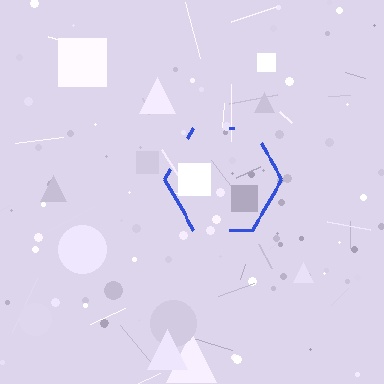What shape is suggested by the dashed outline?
The dashed outline suggests a hexagon.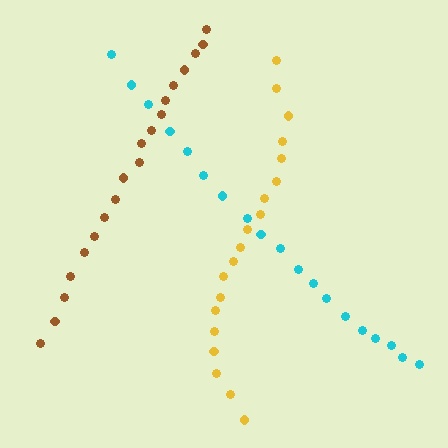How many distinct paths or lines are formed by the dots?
There are 3 distinct paths.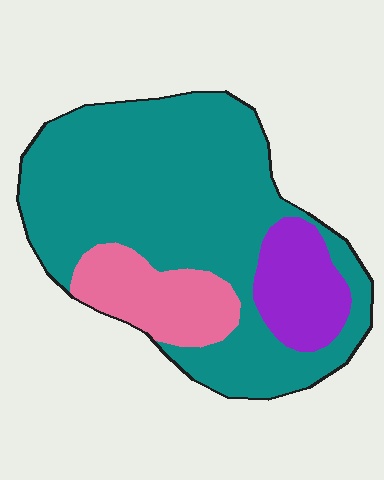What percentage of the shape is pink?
Pink covers around 15% of the shape.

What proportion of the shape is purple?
Purple covers 13% of the shape.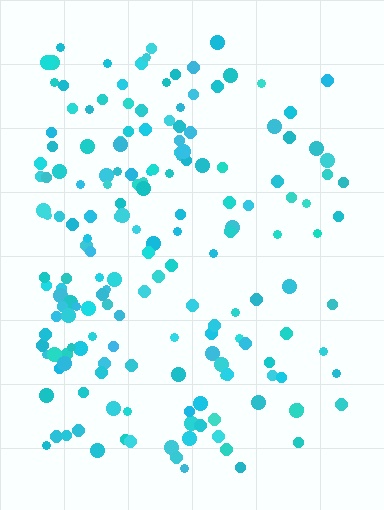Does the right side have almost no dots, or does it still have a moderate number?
Still a moderate number, just noticeably fewer than the left.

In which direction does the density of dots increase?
From right to left, with the left side densest.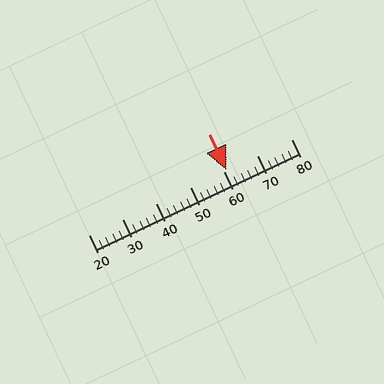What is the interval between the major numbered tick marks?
The major tick marks are spaced 10 units apart.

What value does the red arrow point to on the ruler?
The red arrow points to approximately 61.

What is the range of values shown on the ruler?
The ruler shows values from 20 to 80.